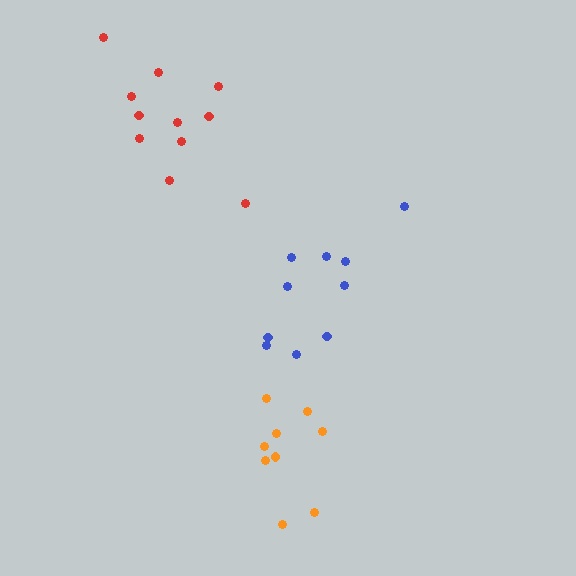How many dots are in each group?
Group 1: 10 dots, Group 2: 11 dots, Group 3: 9 dots (30 total).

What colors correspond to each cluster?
The clusters are colored: blue, red, orange.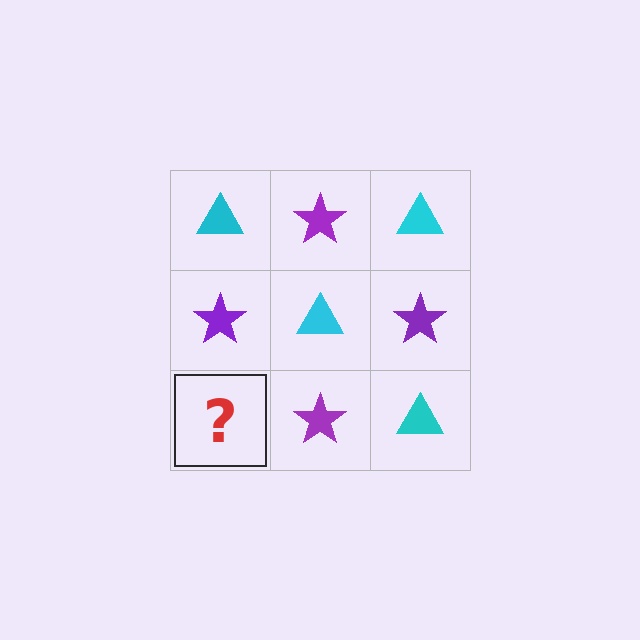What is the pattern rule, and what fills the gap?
The rule is that it alternates cyan triangle and purple star in a checkerboard pattern. The gap should be filled with a cyan triangle.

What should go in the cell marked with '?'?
The missing cell should contain a cyan triangle.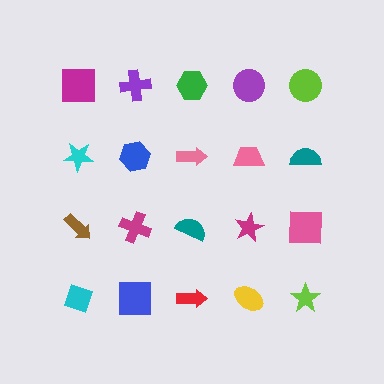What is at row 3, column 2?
A magenta cross.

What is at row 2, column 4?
A pink trapezoid.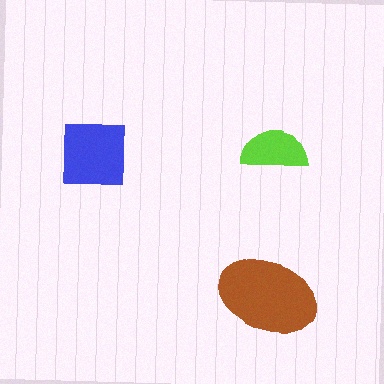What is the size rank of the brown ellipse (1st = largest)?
1st.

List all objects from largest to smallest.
The brown ellipse, the blue square, the lime semicircle.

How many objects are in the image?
There are 3 objects in the image.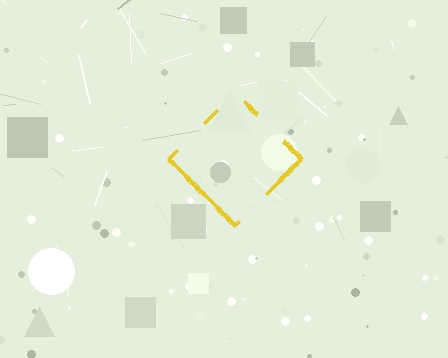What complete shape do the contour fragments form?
The contour fragments form a diamond.